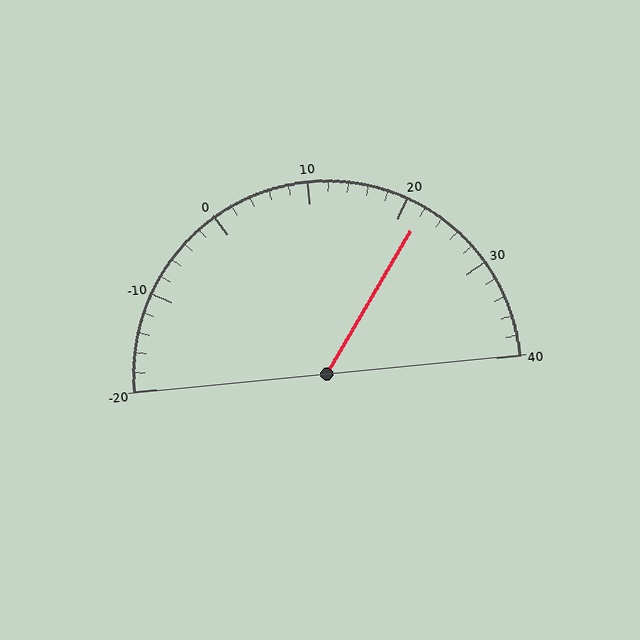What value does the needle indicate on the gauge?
The needle indicates approximately 22.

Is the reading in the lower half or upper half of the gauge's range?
The reading is in the upper half of the range (-20 to 40).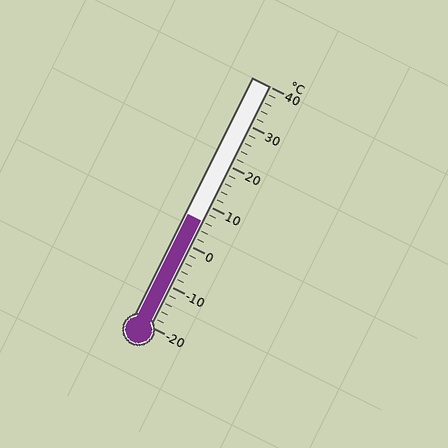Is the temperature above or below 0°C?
The temperature is above 0°C.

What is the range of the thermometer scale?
The thermometer scale ranges from -20°C to 40°C.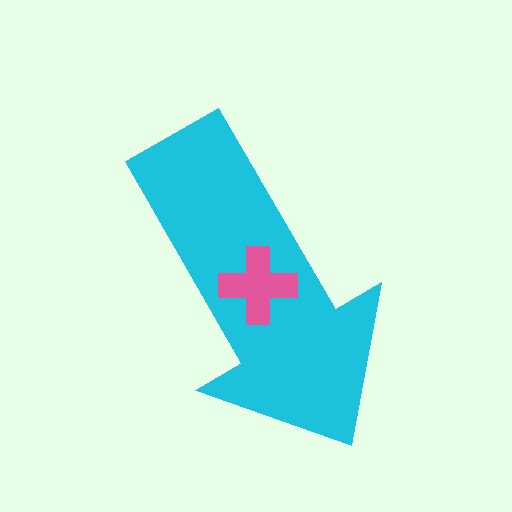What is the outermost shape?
The cyan arrow.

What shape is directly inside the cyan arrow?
The pink cross.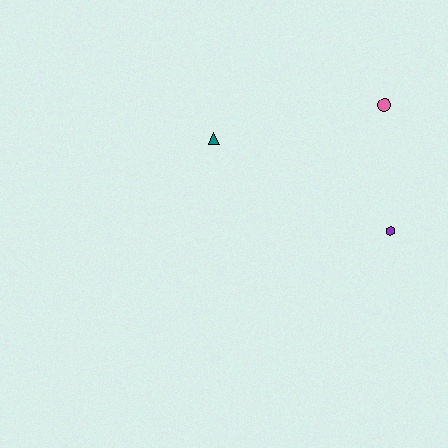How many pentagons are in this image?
There are no pentagons.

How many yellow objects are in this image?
There are no yellow objects.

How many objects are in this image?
There are 3 objects.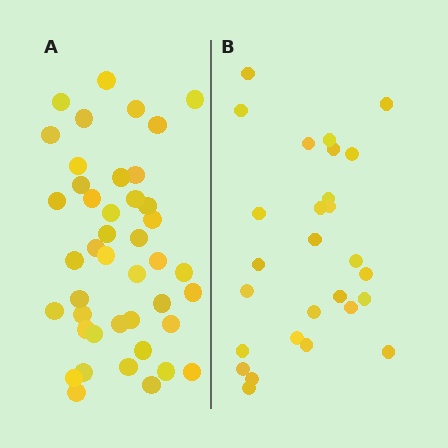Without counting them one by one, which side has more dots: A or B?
Region A (the left region) has more dots.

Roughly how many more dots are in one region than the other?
Region A has approximately 15 more dots than region B.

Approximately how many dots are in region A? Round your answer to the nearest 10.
About 40 dots. (The exact count is 43, which rounds to 40.)